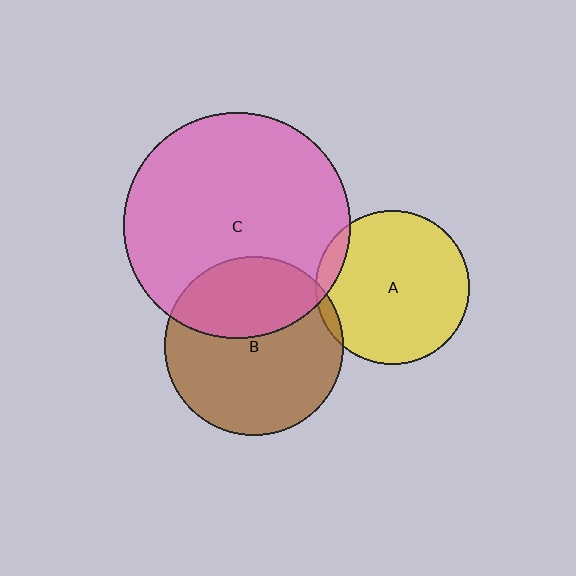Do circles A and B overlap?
Yes.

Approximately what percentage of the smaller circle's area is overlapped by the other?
Approximately 5%.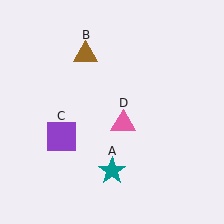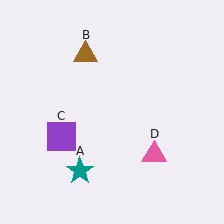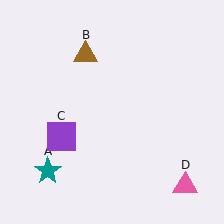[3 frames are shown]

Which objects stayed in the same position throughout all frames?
Brown triangle (object B) and purple square (object C) remained stationary.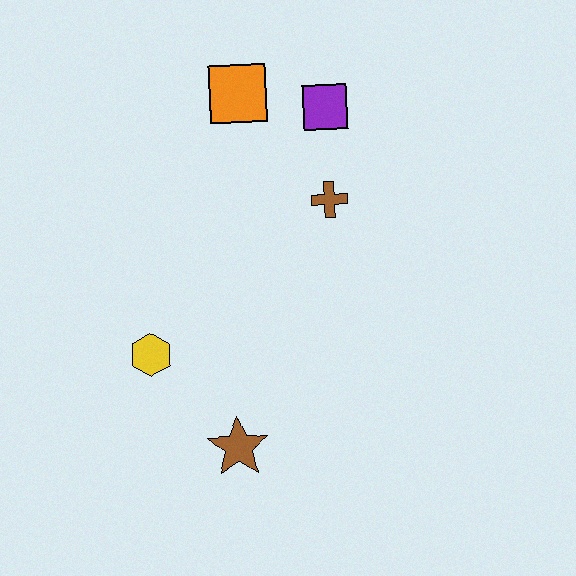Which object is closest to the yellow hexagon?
The brown star is closest to the yellow hexagon.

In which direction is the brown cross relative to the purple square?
The brown cross is below the purple square.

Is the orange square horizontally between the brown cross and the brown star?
Yes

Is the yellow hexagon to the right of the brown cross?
No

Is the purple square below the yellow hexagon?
No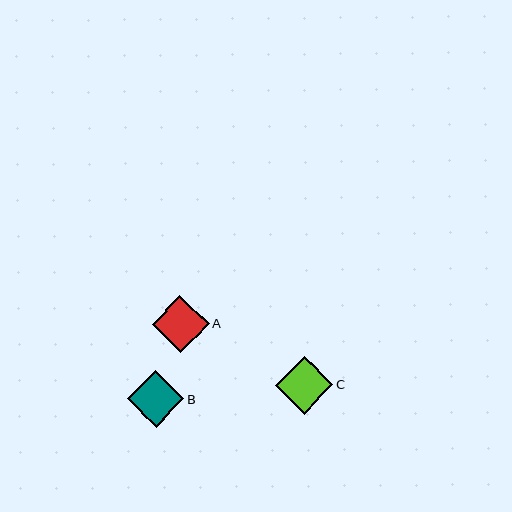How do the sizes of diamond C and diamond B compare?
Diamond C and diamond B are approximately the same size.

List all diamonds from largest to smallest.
From largest to smallest: C, A, B.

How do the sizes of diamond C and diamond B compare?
Diamond C and diamond B are approximately the same size.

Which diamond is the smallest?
Diamond B is the smallest with a size of approximately 57 pixels.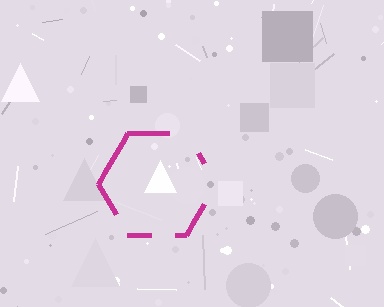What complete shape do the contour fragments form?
The contour fragments form a hexagon.